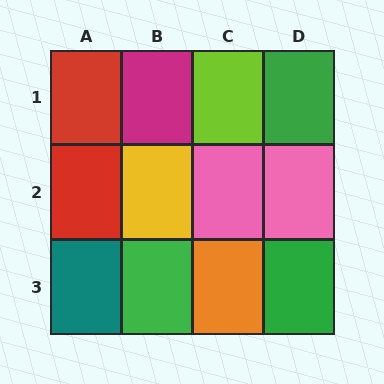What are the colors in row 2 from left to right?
Red, yellow, pink, pink.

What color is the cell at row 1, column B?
Magenta.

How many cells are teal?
1 cell is teal.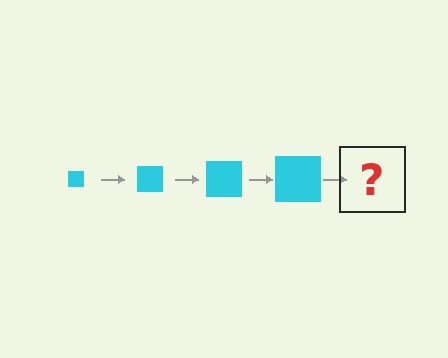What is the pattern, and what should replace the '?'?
The pattern is that the square gets progressively larger each step. The '?' should be a cyan square, larger than the previous one.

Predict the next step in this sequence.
The next step is a cyan square, larger than the previous one.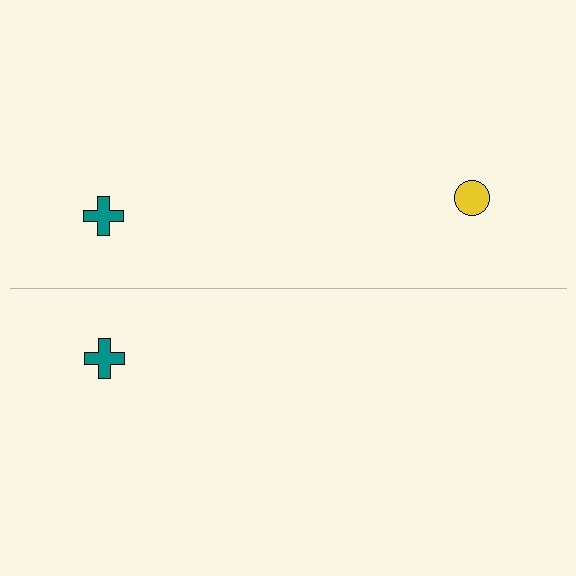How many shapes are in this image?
There are 3 shapes in this image.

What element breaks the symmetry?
A yellow circle is missing from the bottom side.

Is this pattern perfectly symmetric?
No, the pattern is not perfectly symmetric. A yellow circle is missing from the bottom side.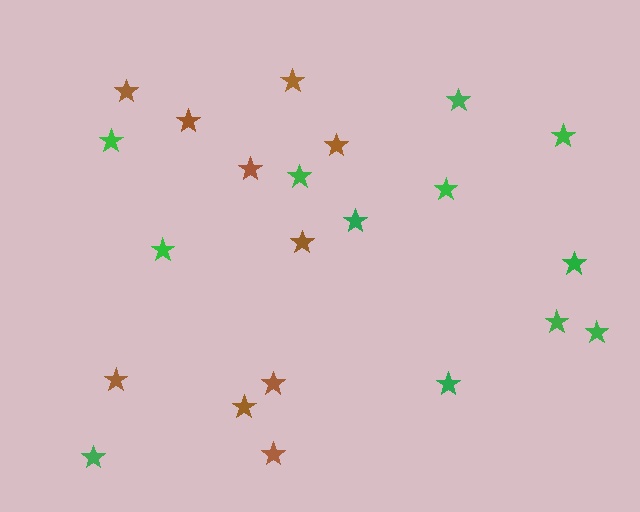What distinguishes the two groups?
There are 2 groups: one group of green stars (12) and one group of brown stars (10).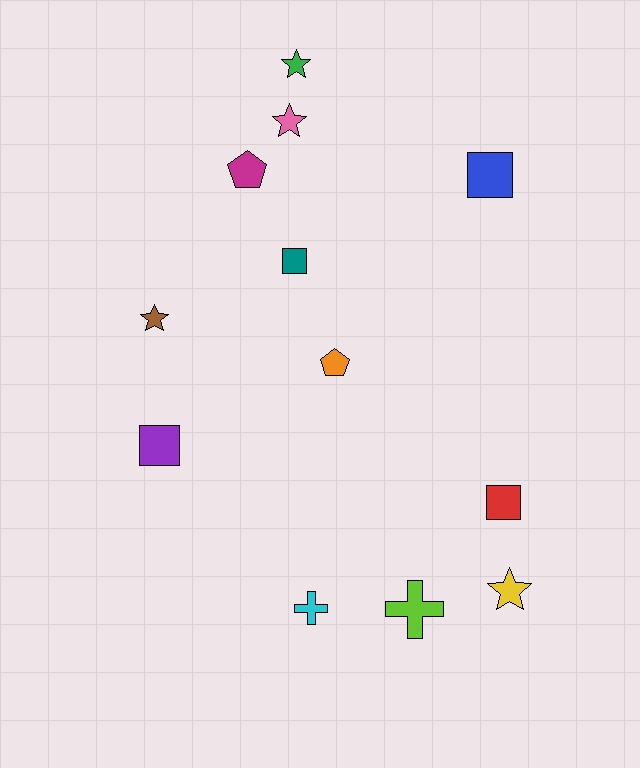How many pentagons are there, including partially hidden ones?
There are 2 pentagons.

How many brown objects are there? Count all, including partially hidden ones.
There is 1 brown object.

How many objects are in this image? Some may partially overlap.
There are 12 objects.